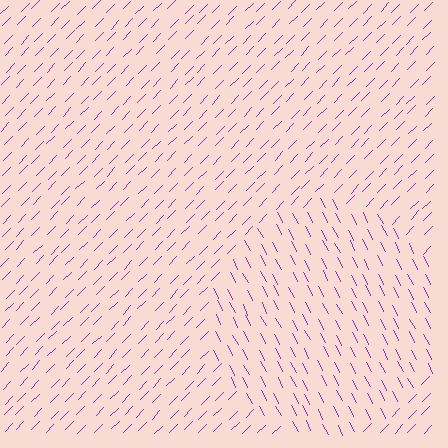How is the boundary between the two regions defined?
The boundary is defined purely by a change in line orientation (approximately 71 degrees difference). All lines are the same color and thickness.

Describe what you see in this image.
The image is filled with small purple line segments. A circle region in the image has lines oriented differently from the surrounding lines, creating a visible texture boundary.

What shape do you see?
I see a circle.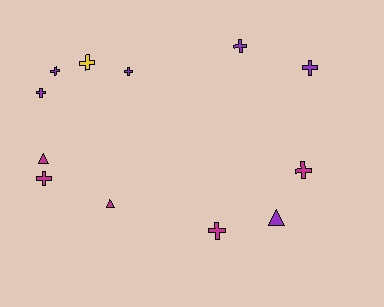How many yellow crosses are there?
There is 1 yellow cross.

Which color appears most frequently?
Purple, with 6 objects.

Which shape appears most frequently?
Cross, with 9 objects.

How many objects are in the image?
There are 12 objects.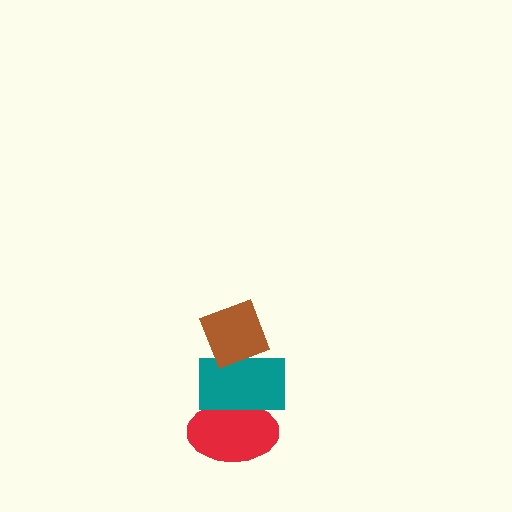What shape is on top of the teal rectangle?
The brown diamond is on top of the teal rectangle.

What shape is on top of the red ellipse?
The teal rectangle is on top of the red ellipse.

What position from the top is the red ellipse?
The red ellipse is 3rd from the top.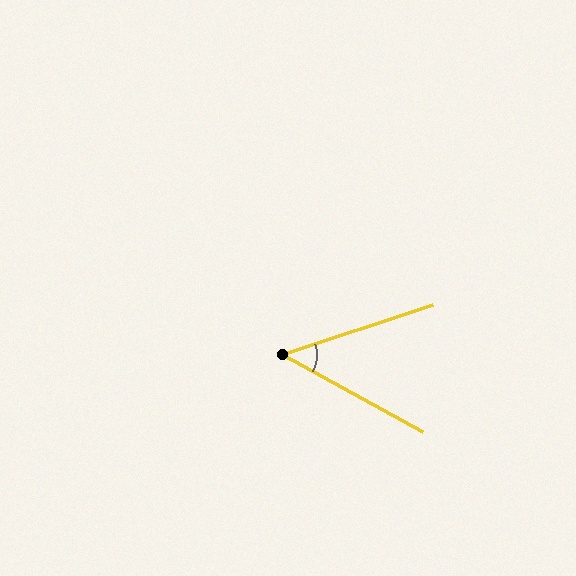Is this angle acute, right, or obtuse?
It is acute.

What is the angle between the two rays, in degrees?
Approximately 47 degrees.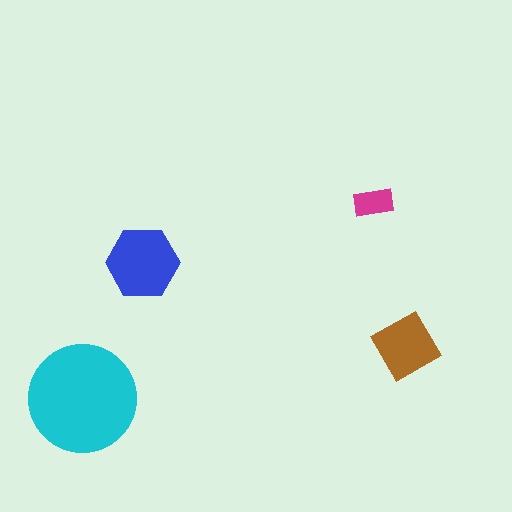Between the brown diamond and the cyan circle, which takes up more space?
The cyan circle.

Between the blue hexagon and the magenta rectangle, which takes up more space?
The blue hexagon.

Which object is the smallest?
The magenta rectangle.